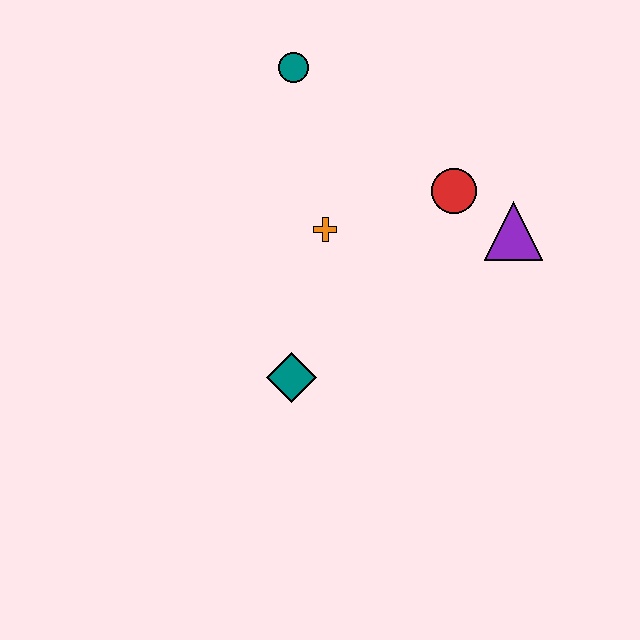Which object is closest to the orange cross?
The red circle is closest to the orange cross.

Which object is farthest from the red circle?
The teal diamond is farthest from the red circle.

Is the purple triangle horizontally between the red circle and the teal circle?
No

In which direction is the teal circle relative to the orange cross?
The teal circle is above the orange cross.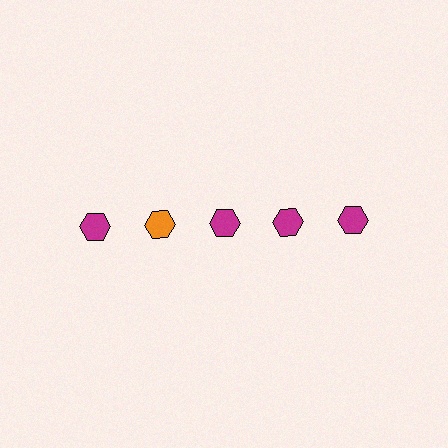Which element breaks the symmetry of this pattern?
The orange hexagon in the top row, second from left column breaks the symmetry. All other shapes are magenta hexagons.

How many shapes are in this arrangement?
There are 5 shapes arranged in a grid pattern.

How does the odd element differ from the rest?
It has a different color: orange instead of magenta.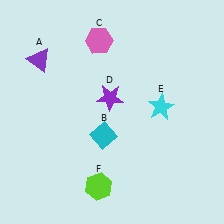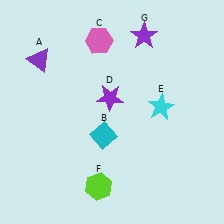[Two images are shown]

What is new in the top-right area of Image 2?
A purple star (G) was added in the top-right area of Image 2.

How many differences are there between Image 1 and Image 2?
There is 1 difference between the two images.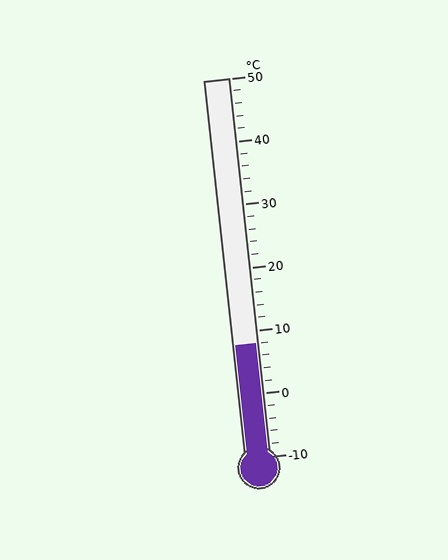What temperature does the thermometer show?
The thermometer shows approximately 8°C.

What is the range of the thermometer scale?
The thermometer scale ranges from -10°C to 50°C.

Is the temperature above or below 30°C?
The temperature is below 30°C.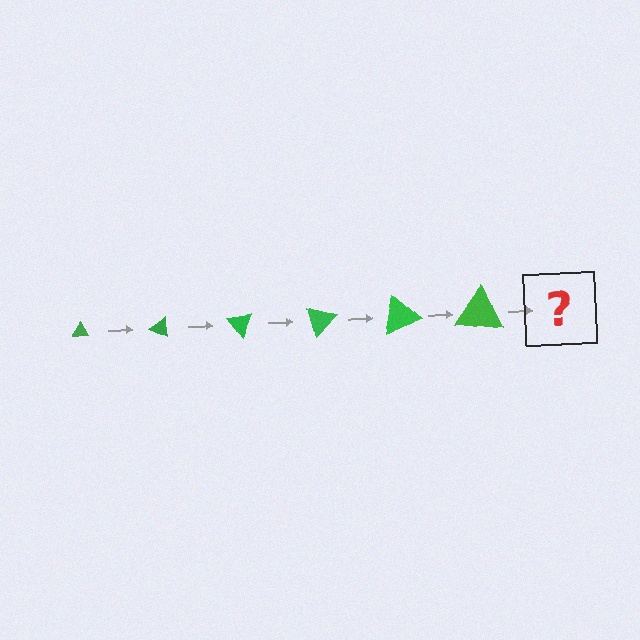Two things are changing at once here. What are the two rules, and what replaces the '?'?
The two rules are that the triangle grows larger each step and it rotates 25 degrees each step. The '?' should be a triangle, larger than the previous one and rotated 150 degrees from the start.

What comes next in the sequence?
The next element should be a triangle, larger than the previous one and rotated 150 degrees from the start.